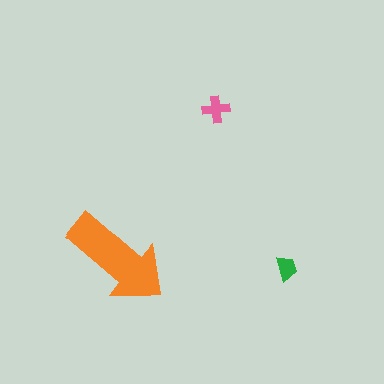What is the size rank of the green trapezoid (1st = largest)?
3rd.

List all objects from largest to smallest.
The orange arrow, the pink cross, the green trapezoid.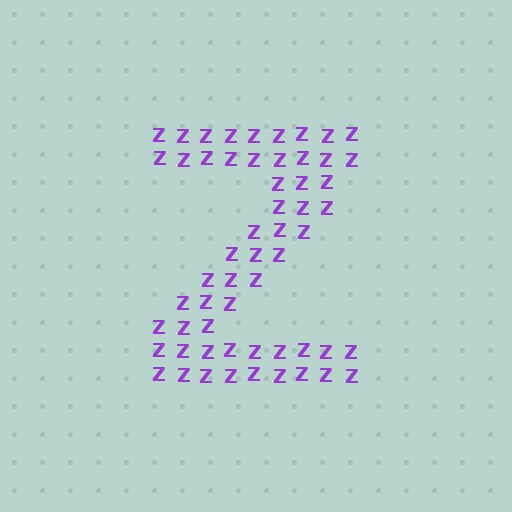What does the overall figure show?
The overall figure shows the letter Z.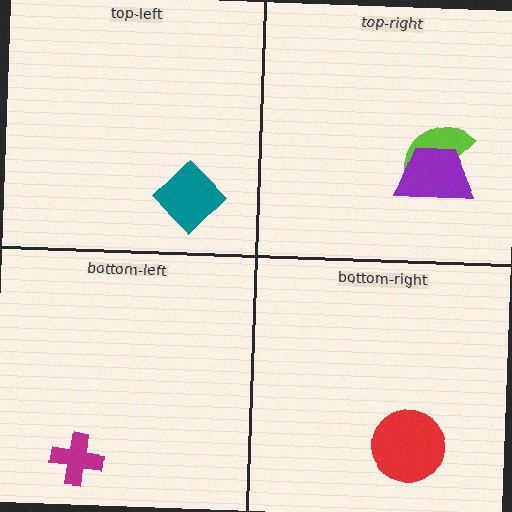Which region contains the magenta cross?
The bottom-left region.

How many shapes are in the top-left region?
1.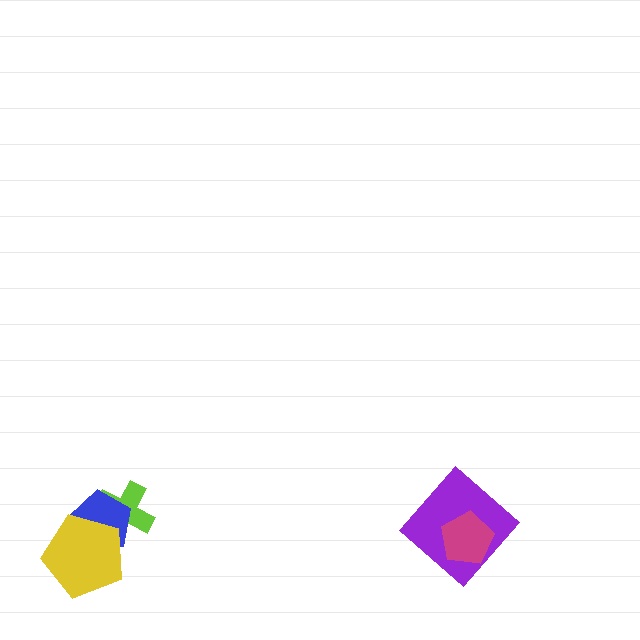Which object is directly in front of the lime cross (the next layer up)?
The blue pentagon is directly in front of the lime cross.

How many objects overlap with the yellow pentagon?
2 objects overlap with the yellow pentagon.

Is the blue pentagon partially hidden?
Yes, it is partially covered by another shape.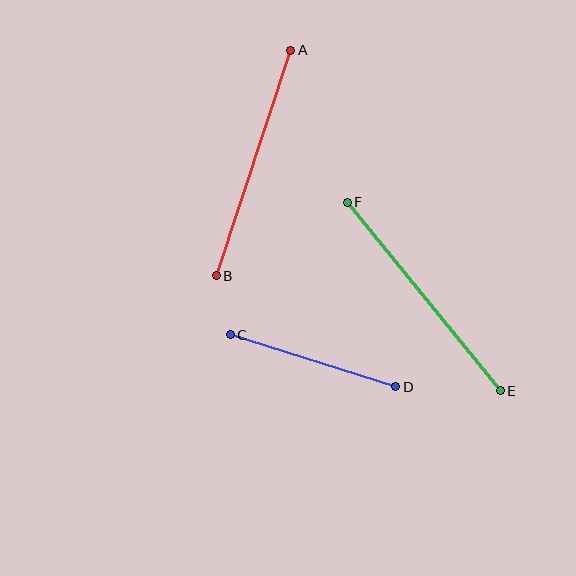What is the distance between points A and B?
The distance is approximately 237 pixels.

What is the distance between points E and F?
The distance is approximately 243 pixels.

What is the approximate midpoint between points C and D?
The midpoint is at approximately (313, 361) pixels.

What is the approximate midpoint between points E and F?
The midpoint is at approximately (424, 296) pixels.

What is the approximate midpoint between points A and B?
The midpoint is at approximately (254, 163) pixels.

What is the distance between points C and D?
The distance is approximately 173 pixels.